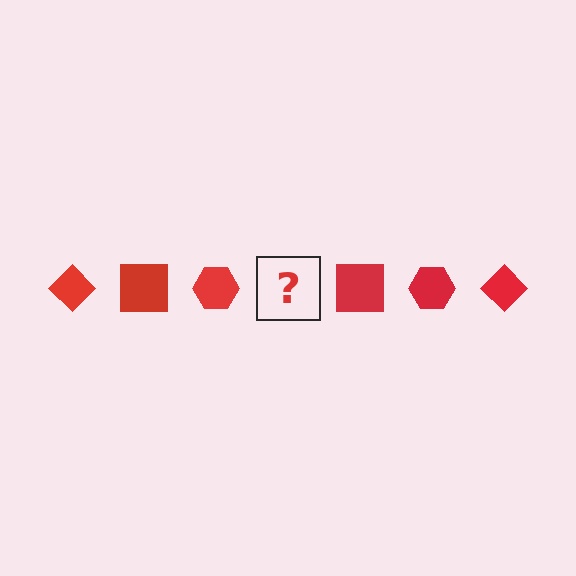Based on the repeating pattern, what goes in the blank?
The blank should be a red diamond.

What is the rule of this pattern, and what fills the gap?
The rule is that the pattern cycles through diamond, square, hexagon shapes in red. The gap should be filled with a red diamond.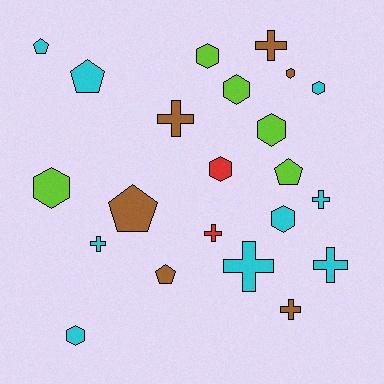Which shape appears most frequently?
Hexagon, with 9 objects.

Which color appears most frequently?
Cyan, with 9 objects.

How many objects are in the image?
There are 22 objects.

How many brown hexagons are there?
There is 1 brown hexagon.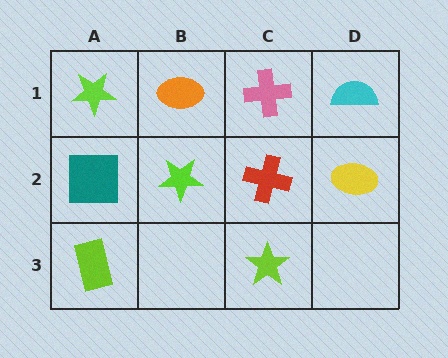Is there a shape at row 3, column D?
No, that cell is empty.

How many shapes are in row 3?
2 shapes.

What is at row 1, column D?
A cyan semicircle.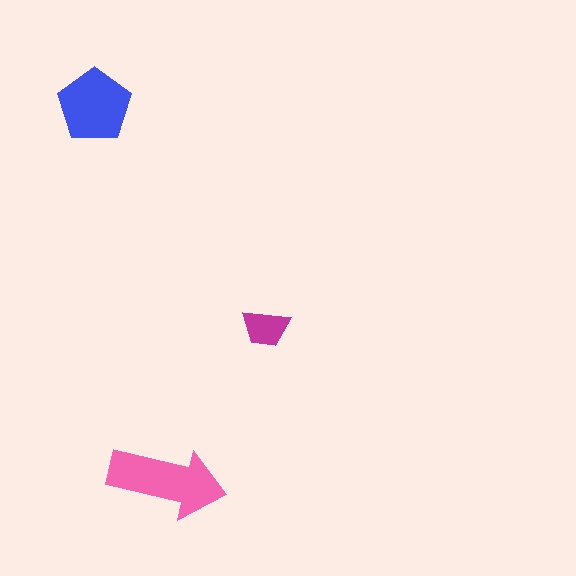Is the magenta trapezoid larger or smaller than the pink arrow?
Smaller.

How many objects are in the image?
There are 3 objects in the image.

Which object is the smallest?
The magenta trapezoid.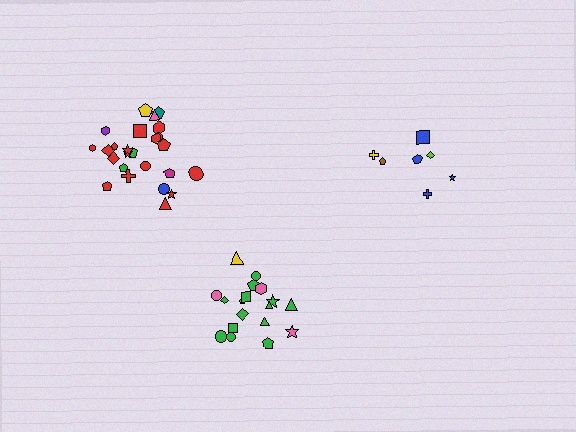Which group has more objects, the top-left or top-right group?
The top-left group.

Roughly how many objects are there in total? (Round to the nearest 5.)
Roughly 50 objects in total.